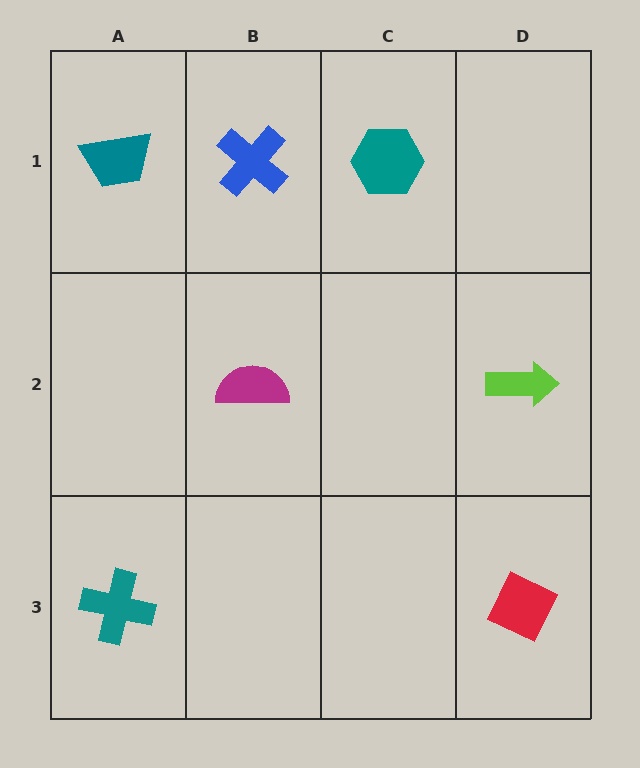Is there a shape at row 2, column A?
No, that cell is empty.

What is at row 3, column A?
A teal cross.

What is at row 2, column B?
A magenta semicircle.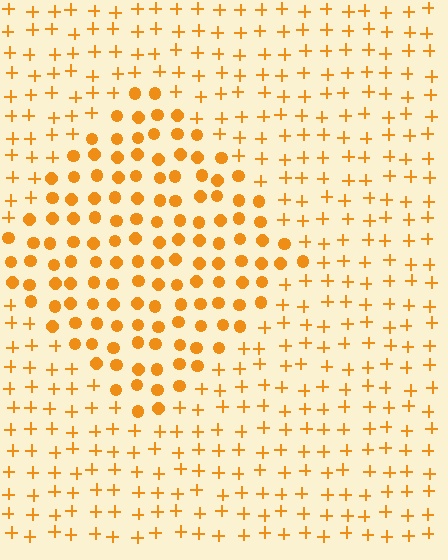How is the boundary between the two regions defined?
The boundary is defined by a change in element shape: circles inside vs. plus signs outside. All elements share the same color and spacing.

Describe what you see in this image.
The image is filled with small orange elements arranged in a uniform grid. A diamond-shaped region contains circles, while the surrounding area contains plus signs. The boundary is defined purely by the change in element shape.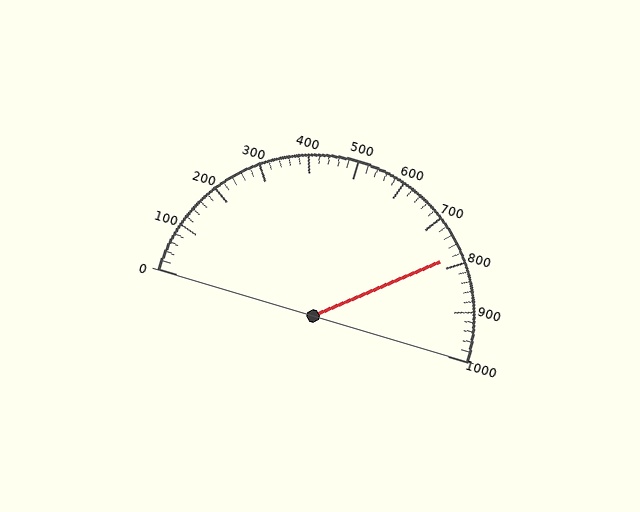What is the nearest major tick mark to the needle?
The nearest major tick mark is 800.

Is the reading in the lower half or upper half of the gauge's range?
The reading is in the upper half of the range (0 to 1000).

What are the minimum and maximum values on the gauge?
The gauge ranges from 0 to 1000.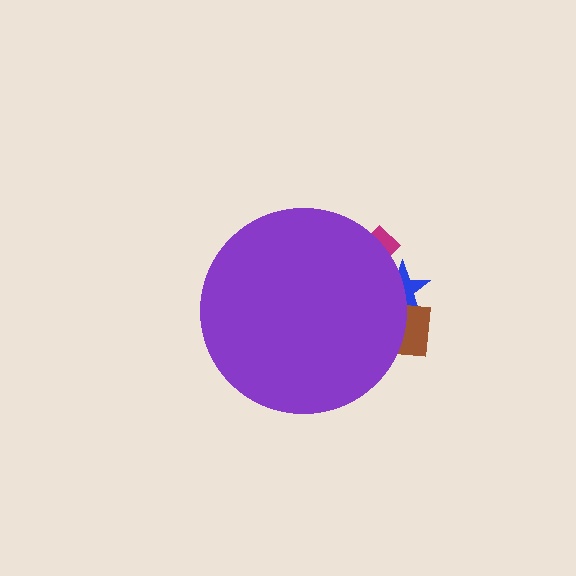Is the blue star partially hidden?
Yes, the blue star is partially hidden behind the purple circle.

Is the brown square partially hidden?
Yes, the brown square is partially hidden behind the purple circle.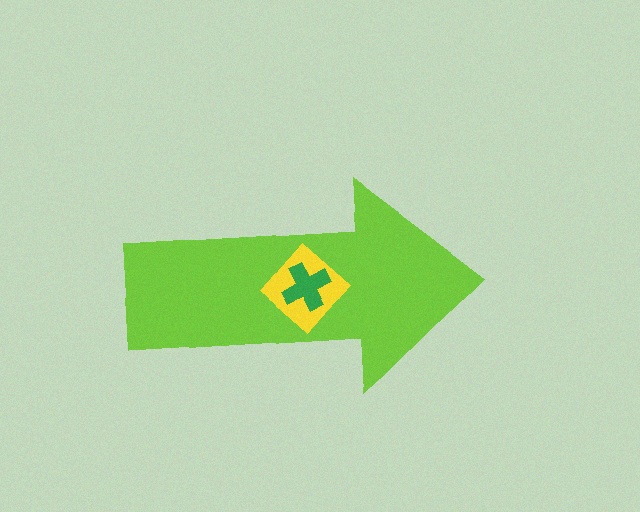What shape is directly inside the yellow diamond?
The green cross.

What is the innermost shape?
The green cross.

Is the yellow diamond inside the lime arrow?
Yes.